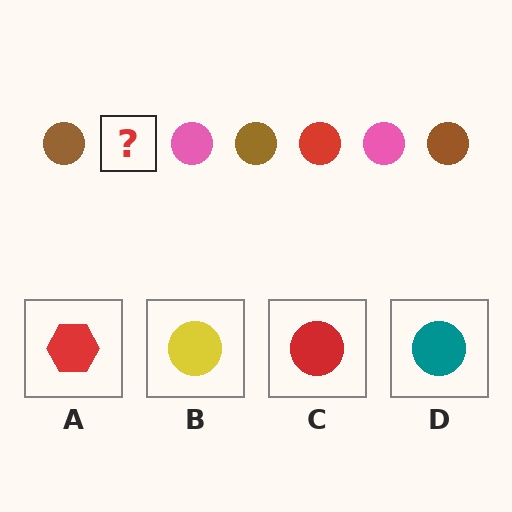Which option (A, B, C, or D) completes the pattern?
C.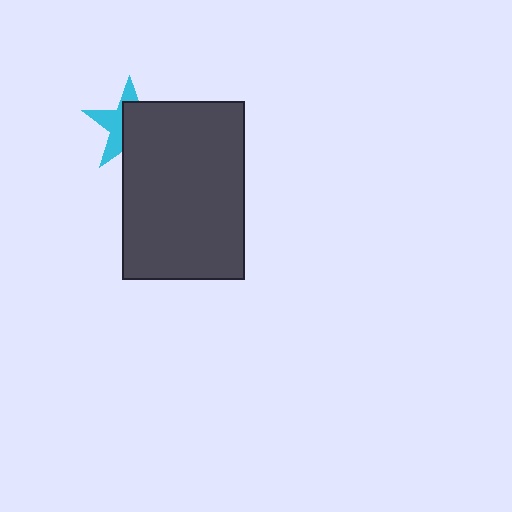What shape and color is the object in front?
The object in front is a dark gray rectangle.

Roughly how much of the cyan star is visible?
A small part of it is visible (roughly 41%).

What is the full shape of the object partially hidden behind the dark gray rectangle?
The partially hidden object is a cyan star.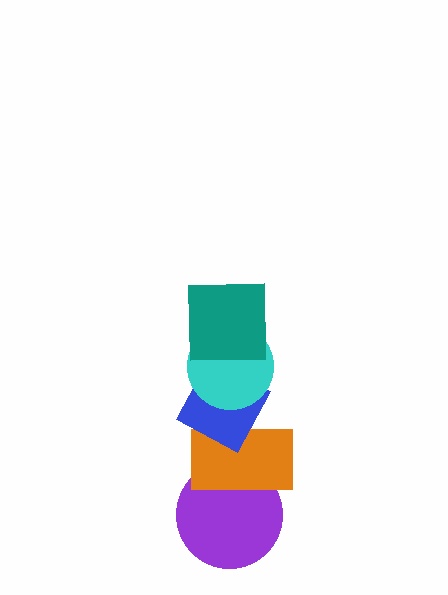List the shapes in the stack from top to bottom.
From top to bottom: the teal square, the cyan circle, the blue diamond, the orange rectangle, the purple circle.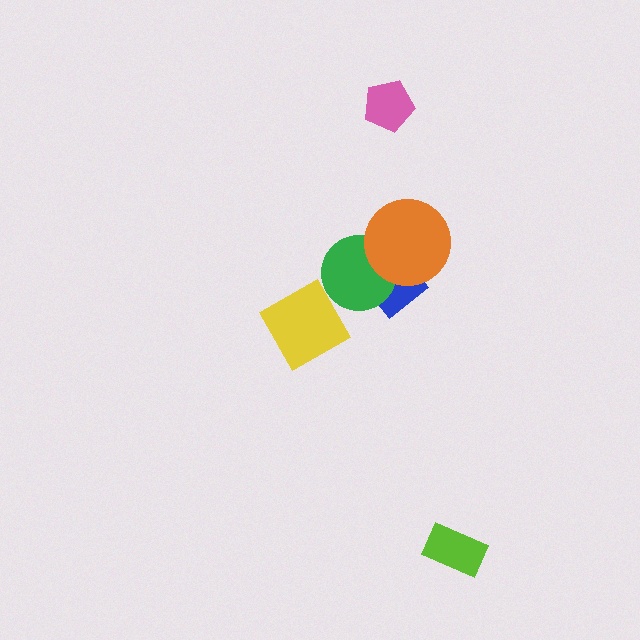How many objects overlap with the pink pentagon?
0 objects overlap with the pink pentagon.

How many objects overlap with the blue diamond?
2 objects overlap with the blue diamond.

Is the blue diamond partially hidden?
Yes, it is partially covered by another shape.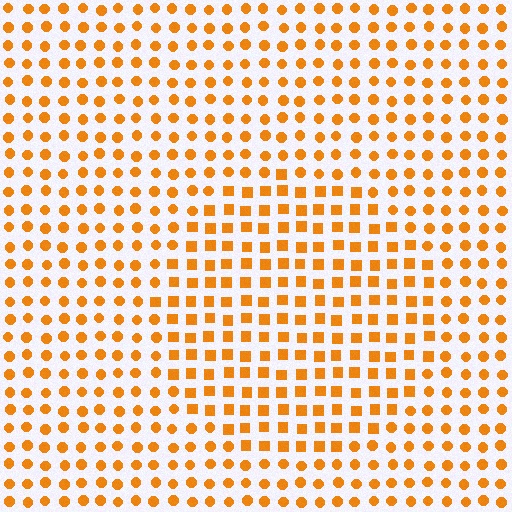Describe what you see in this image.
The image is filled with small orange elements arranged in a uniform grid. A circle-shaped region contains squares, while the surrounding area contains circles. The boundary is defined purely by the change in element shape.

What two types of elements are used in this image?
The image uses squares inside the circle region and circles outside it.